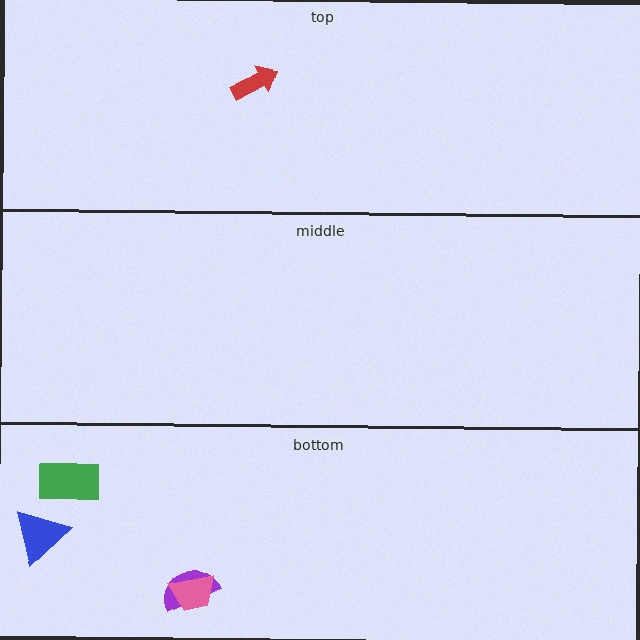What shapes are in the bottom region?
The purple semicircle, the green rectangle, the blue triangle, the pink trapezoid.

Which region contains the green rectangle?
The bottom region.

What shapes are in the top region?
The red arrow.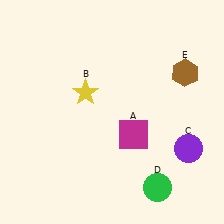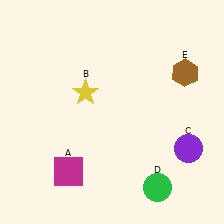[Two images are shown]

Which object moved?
The magenta square (A) moved left.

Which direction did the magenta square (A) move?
The magenta square (A) moved left.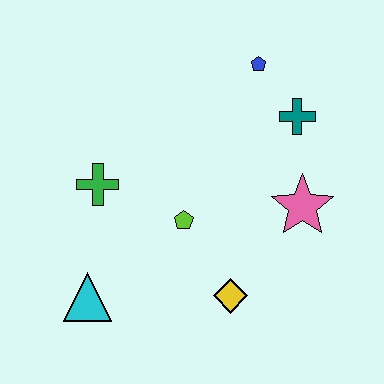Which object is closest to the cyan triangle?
The green cross is closest to the cyan triangle.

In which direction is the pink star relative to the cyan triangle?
The pink star is to the right of the cyan triangle.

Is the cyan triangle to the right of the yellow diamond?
No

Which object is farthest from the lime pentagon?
The blue pentagon is farthest from the lime pentagon.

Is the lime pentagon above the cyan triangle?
Yes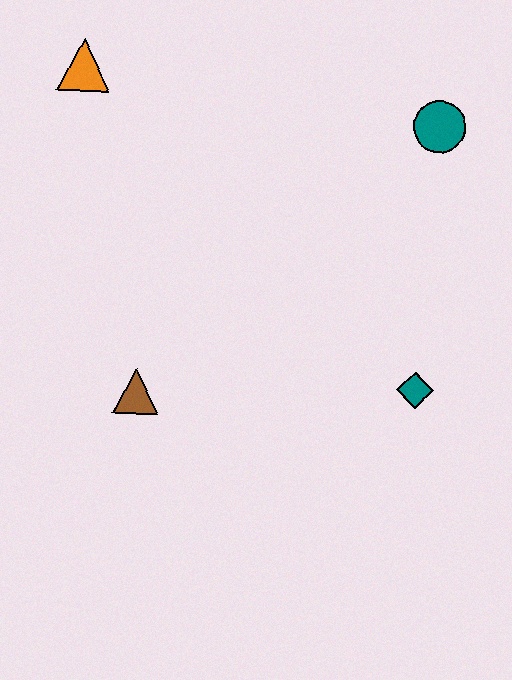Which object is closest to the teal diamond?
The teal circle is closest to the teal diamond.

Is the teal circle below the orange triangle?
Yes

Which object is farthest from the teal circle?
The brown triangle is farthest from the teal circle.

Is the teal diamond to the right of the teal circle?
No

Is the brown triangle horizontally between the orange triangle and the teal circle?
Yes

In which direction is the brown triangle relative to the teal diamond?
The brown triangle is to the left of the teal diamond.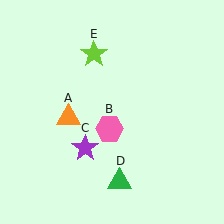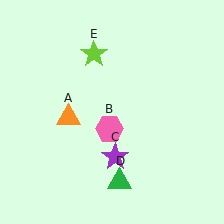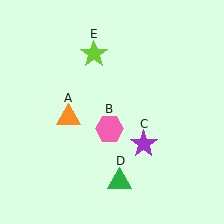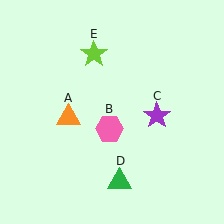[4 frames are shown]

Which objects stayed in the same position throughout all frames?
Orange triangle (object A) and pink hexagon (object B) and green triangle (object D) and lime star (object E) remained stationary.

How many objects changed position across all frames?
1 object changed position: purple star (object C).